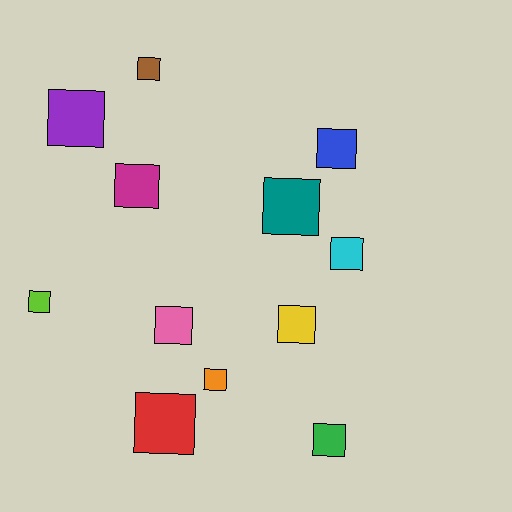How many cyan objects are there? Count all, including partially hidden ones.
There is 1 cyan object.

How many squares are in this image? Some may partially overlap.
There are 12 squares.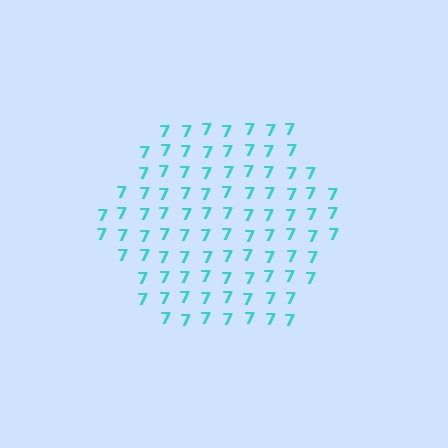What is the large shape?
The large shape is a hexagon.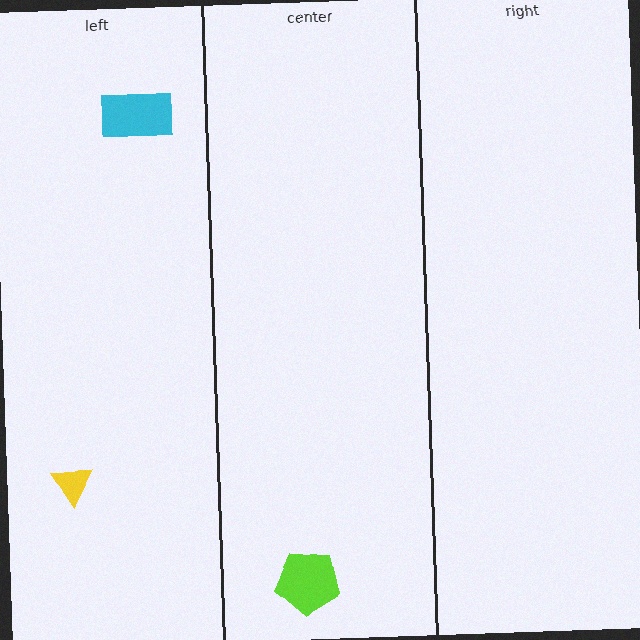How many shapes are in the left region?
2.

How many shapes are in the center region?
1.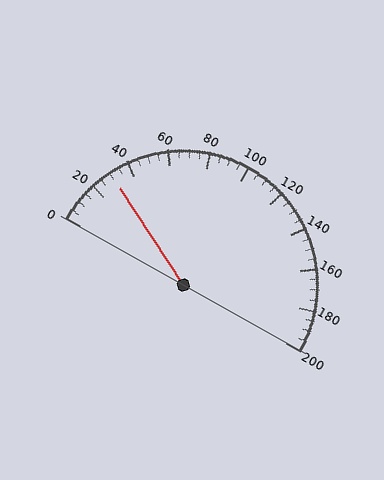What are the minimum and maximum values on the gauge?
The gauge ranges from 0 to 200.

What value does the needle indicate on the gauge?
The needle indicates approximately 30.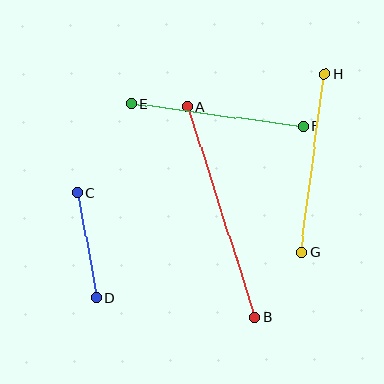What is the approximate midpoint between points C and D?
The midpoint is at approximately (87, 245) pixels.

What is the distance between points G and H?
The distance is approximately 179 pixels.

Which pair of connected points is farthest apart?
Points A and B are farthest apart.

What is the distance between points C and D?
The distance is approximately 107 pixels.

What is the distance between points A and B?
The distance is approximately 221 pixels.